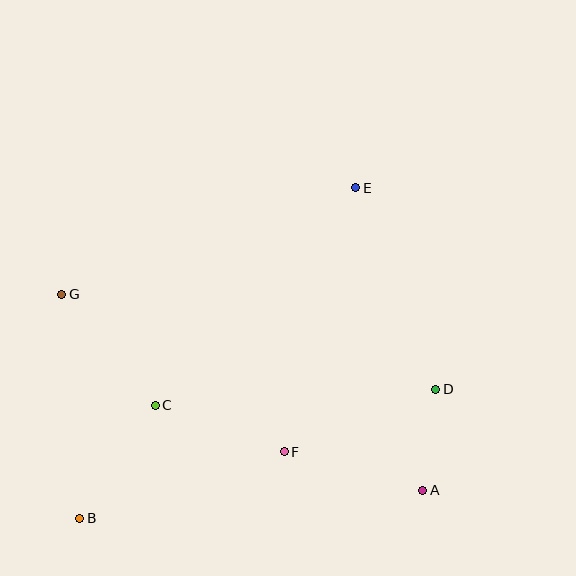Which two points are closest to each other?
Points A and D are closest to each other.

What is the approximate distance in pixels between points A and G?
The distance between A and G is approximately 411 pixels.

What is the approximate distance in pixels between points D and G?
The distance between D and G is approximately 386 pixels.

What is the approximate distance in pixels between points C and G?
The distance between C and G is approximately 145 pixels.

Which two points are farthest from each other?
Points B and E are farthest from each other.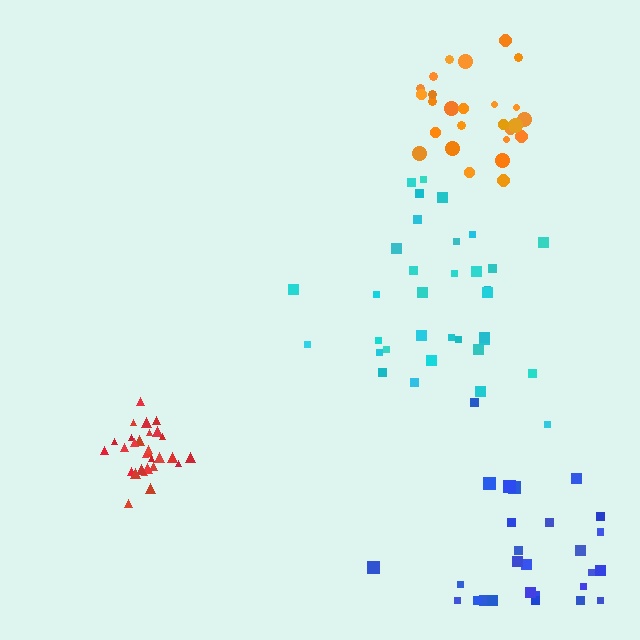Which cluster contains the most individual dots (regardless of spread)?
Cyan (34).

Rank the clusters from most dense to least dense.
red, orange, cyan, blue.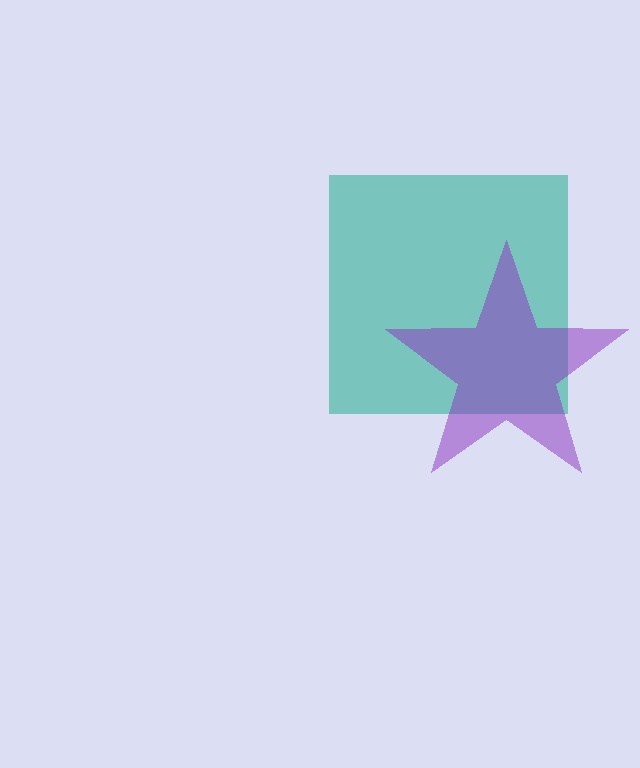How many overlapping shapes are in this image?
There are 2 overlapping shapes in the image.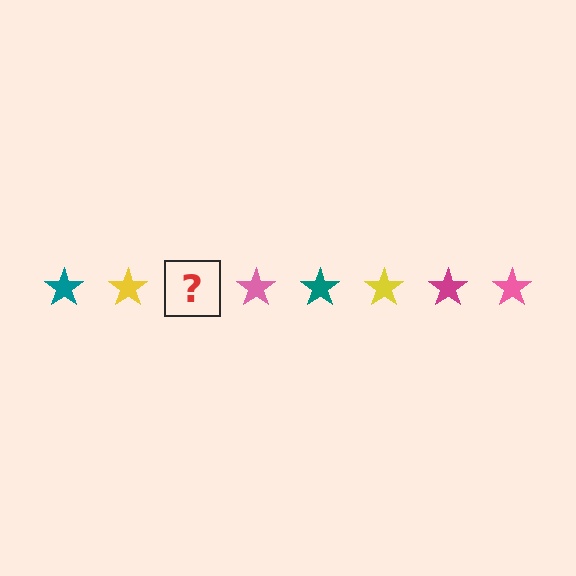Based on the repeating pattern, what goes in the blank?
The blank should be a magenta star.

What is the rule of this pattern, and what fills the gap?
The rule is that the pattern cycles through teal, yellow, magenta, pink stars. The gap should be filled with a magenta star.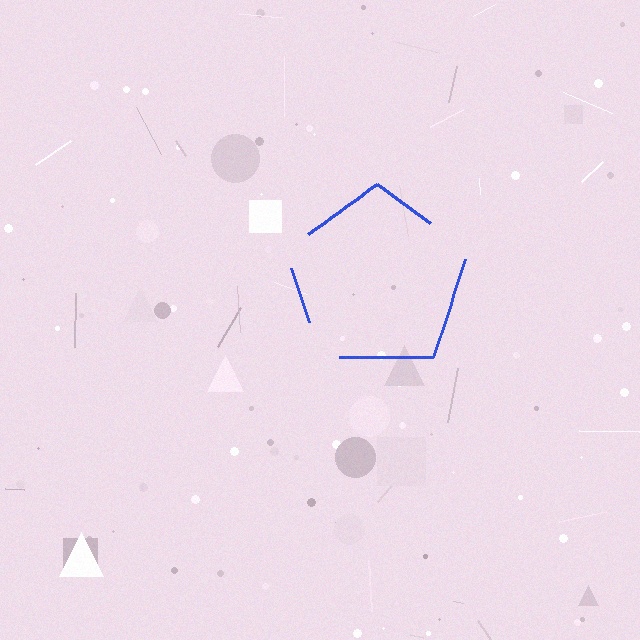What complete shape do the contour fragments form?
The contour fragments form a pentagon.